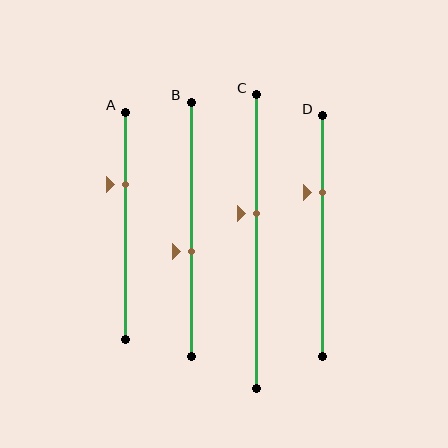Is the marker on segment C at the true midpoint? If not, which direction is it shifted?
No, the marker on segment C is shifted upward by about 10% of the segment length.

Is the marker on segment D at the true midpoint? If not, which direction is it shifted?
No, the marker on segment D is shifted upward by about 18% of the segment length.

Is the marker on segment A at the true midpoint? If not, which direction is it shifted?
No, the marker on segment A is shifted upward by about 18% of the segment length.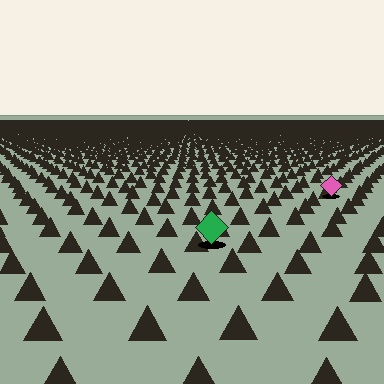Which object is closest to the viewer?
The green diamond is closest. The texture marks near it are larger and more spread out.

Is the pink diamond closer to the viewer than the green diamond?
No. The green diamond is closer — you can tell from the texture gradient: the ground texture is coarser near it.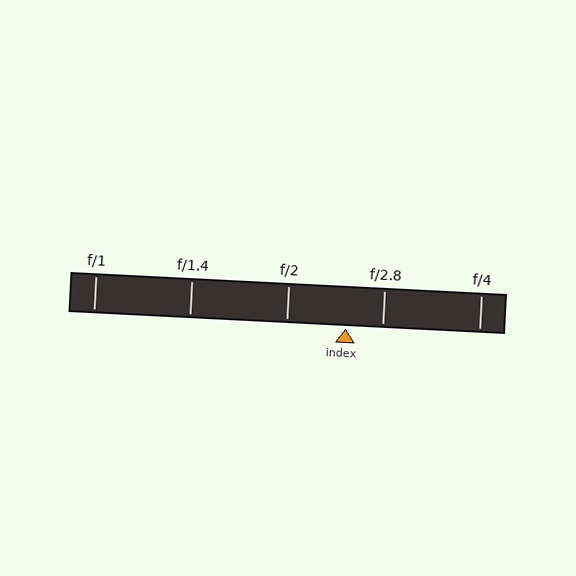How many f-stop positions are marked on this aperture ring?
There are 5 f-stop positions marked.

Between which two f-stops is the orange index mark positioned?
The index mark is between f/2 and f/2.8.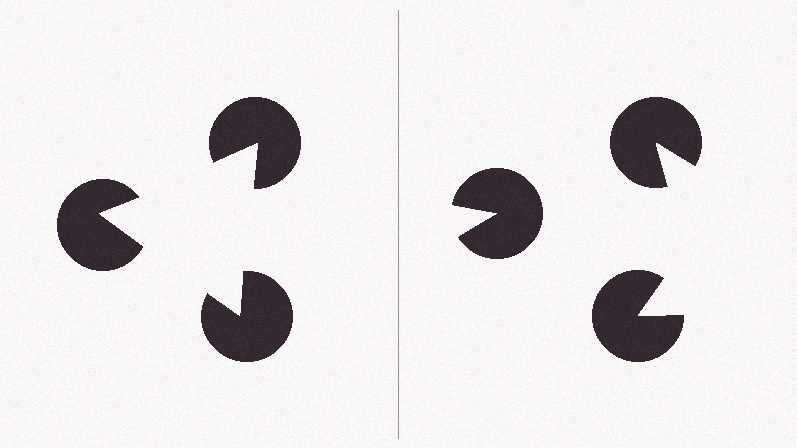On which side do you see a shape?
An illusory triangle appears on the left side. On the right side the wedge cuts are rotated, so no coherent shape forms.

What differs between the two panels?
The pac-man discs are positioned identically on both sides; only the wedge orientations differ. On the left they align to a triangle; on the right they are misaligned.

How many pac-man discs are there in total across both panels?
6 — 3 on each side.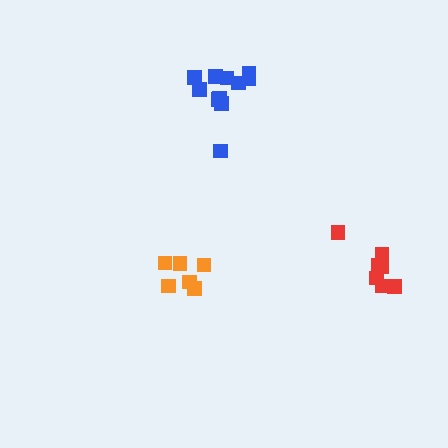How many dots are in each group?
Group 1: 7 dots, Group 2: 6 dots, Group 3: 11 dots (24 total).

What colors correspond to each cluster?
The clusters are colored: red, orange, blue.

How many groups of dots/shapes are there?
There are 3 groups.